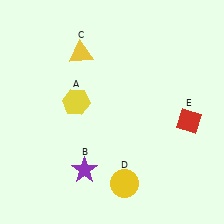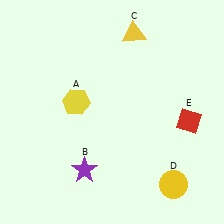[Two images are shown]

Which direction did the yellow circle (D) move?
The yellow circle (D) moved right.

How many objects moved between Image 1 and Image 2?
2 objects moved between the two images.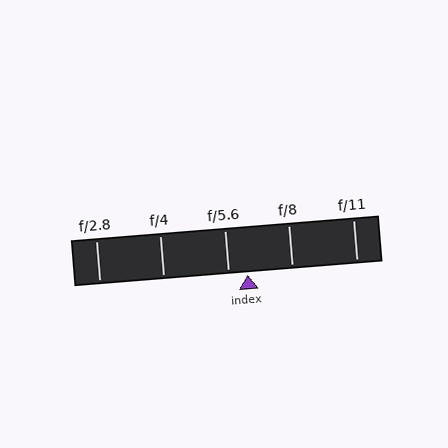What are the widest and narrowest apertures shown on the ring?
The widest aperture shown is f/2.8 and the narrowest is f/11.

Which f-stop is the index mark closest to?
The index mark is closest to f/5.6.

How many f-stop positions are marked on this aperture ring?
There are 5 f-stop positions marked.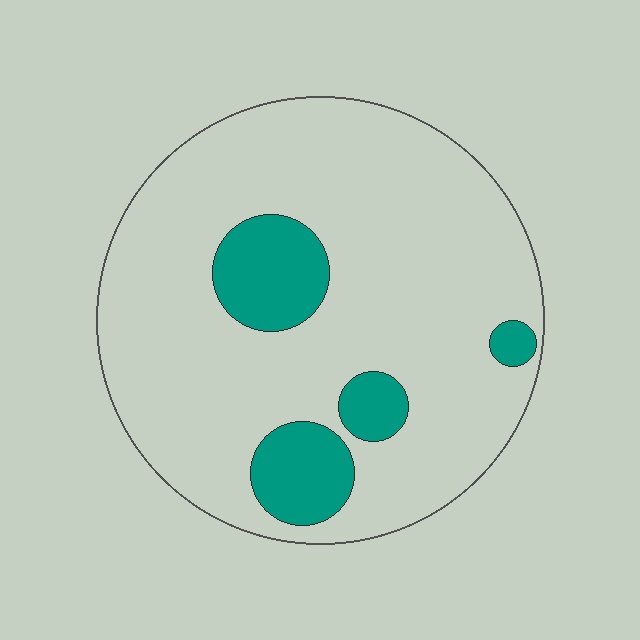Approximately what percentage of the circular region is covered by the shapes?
Approximately 15%.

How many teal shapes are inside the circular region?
4.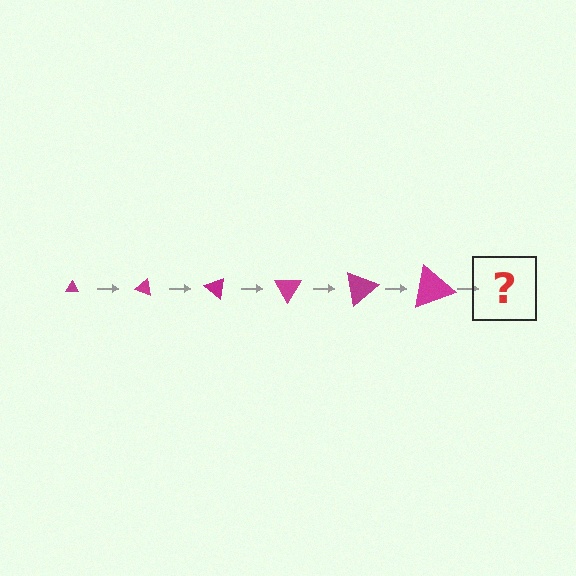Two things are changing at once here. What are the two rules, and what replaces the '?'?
The two rules are that the triangle grows larger each step and it rotates 20 degrees each step. The '?' should be a triangle, larger than the previous one and rotated 120 degrees from the start.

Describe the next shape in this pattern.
It should be a triangle, larger than the previous one and rotated 120 degrees from the start.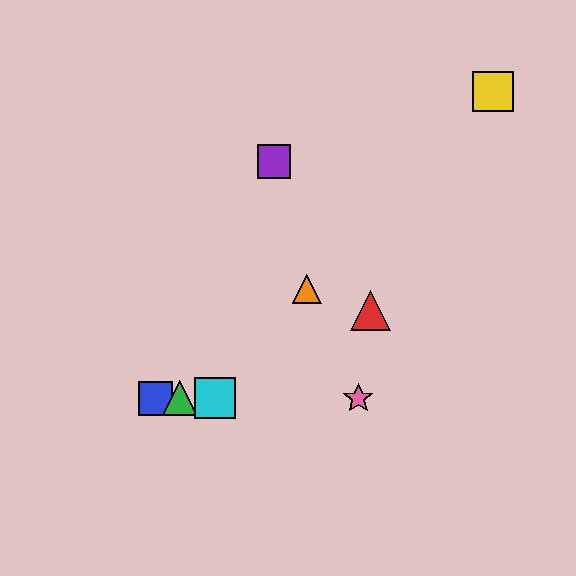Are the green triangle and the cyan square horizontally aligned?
Yes, both are at y≈398.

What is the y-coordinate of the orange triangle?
The orange triangle is at y≈289.